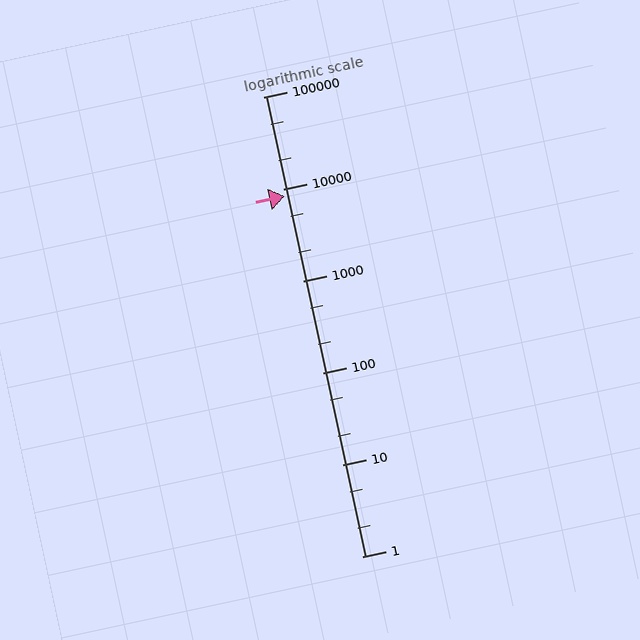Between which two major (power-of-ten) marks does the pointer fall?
The pointer is between 1000 and 10000.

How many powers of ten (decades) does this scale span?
The scale spans 5 decades, from 1 to 100000.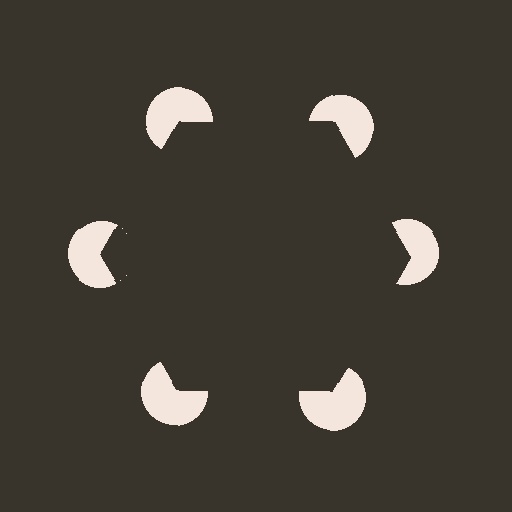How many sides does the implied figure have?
6 sides.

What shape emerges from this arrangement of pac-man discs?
An illusory hexagon — its edges are inferred from the aligned wedge cuts in the pac-man discs, not physically drawn.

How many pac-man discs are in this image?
There are 6 — one at each vertex of the illusory hexagon.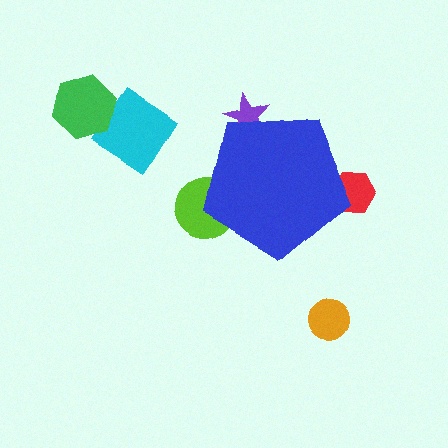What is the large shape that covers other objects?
A blue pentagon.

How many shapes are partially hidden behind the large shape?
3 shapes are partially hidden.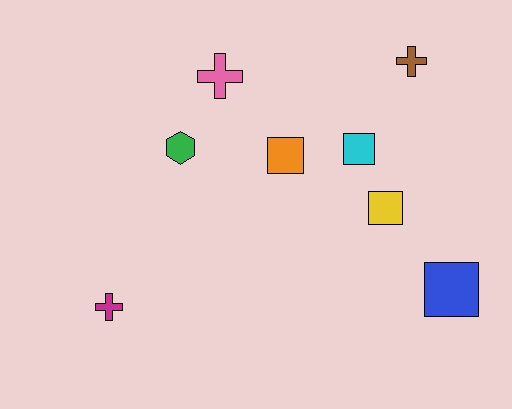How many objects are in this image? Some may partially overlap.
There are 8 objects.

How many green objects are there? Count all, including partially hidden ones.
There is 1 green object.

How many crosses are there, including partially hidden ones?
There are 3 crosses.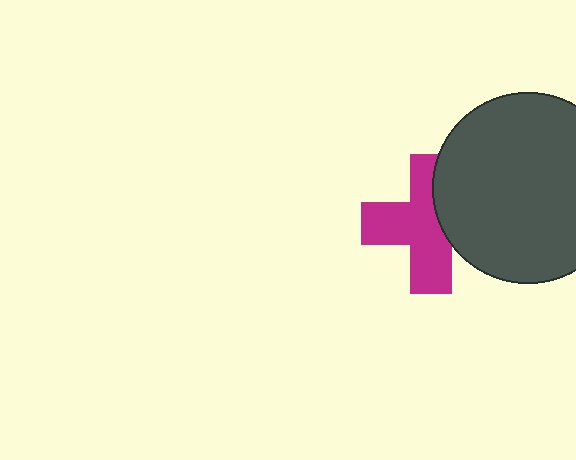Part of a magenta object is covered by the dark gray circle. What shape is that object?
It is a cross.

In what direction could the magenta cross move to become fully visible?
The magenta cross could move left. That would shift it out from behind the dark gray circle entirely.